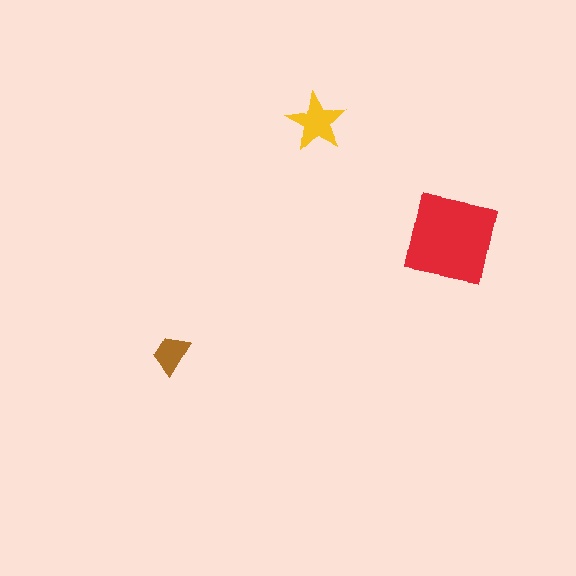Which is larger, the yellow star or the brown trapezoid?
The yellow star.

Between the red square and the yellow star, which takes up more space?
The red square.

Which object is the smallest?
The brown trapezoid.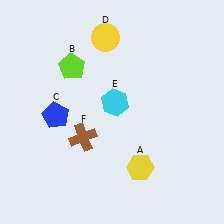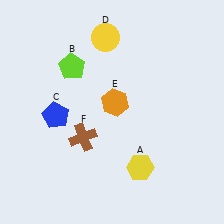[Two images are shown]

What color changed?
The hexagon (E) changed from cyan in Image 1 to orange in Image 2.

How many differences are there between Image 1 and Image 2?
There is 1 difference between the two images.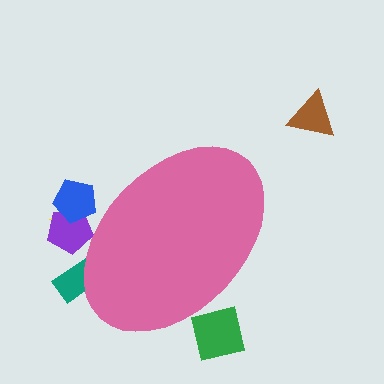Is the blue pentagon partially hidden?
Yes, the blue pentagon is partially hidden behind the pink ellipse.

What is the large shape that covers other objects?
A pink ellipse.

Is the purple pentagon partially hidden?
Yes, the purple pentagon is partially hidden behind the pink ellipse.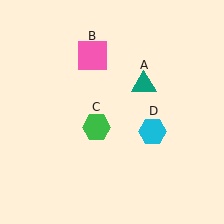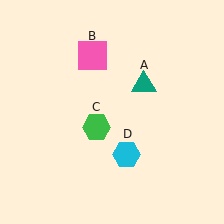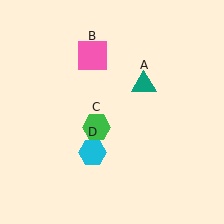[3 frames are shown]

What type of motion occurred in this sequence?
The cyan hexagon (object D) rotated clockwise around the center of the scene.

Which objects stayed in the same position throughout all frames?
Teal triangle (object A) and pink square (object B) and green hexagon (object C) remained stationary.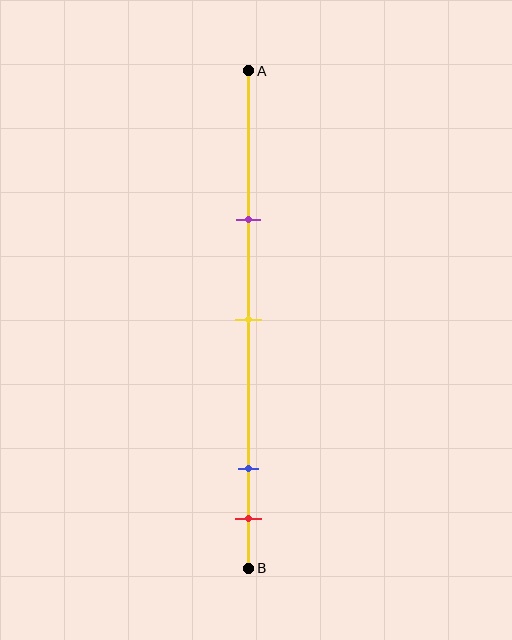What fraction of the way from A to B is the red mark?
The red mark is approximately 90% (0.9) of the way from A to B.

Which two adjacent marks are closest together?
The blue and red marks are the closest adjacent pair.